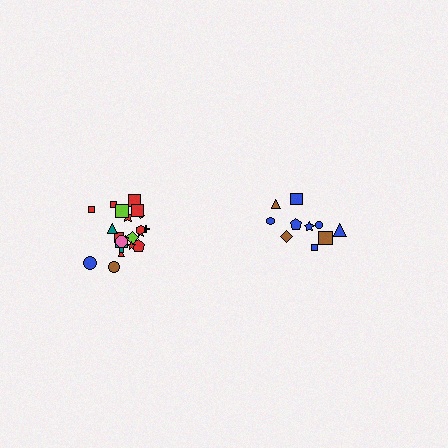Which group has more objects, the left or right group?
The left group.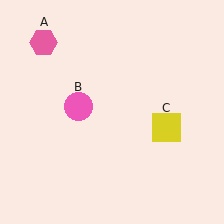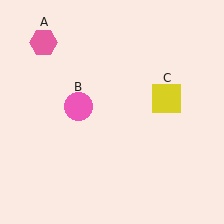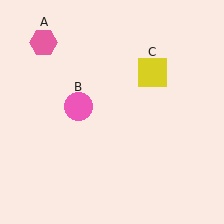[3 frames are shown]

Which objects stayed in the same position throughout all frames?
Pink hexagon (object A) and pink circle (object B) remained stationary.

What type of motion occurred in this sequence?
The yellow square (object C) rotated counterclockwise around the center of the scene.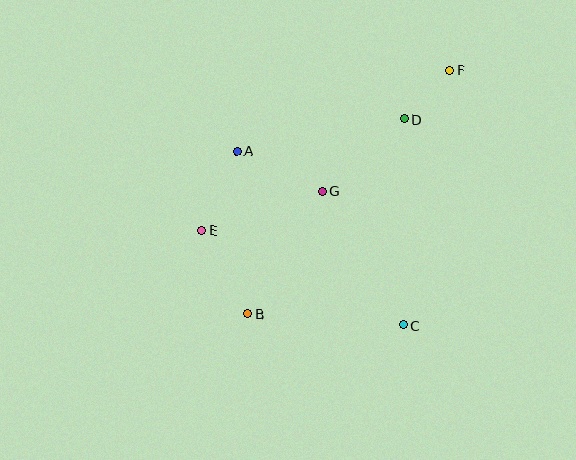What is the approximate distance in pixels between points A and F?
The distance between A and F is approximately 228 pixels.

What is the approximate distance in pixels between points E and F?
The distance between E and F is approximately 296 pixels.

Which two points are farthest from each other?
Points B and F are farthest from each other.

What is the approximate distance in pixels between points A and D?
The distance between A and D is approximately 171 pixels.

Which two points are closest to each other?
Points D and F are closest to each other.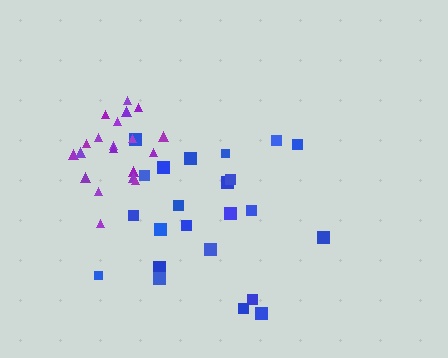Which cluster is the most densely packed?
Purple.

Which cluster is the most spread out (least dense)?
Blue.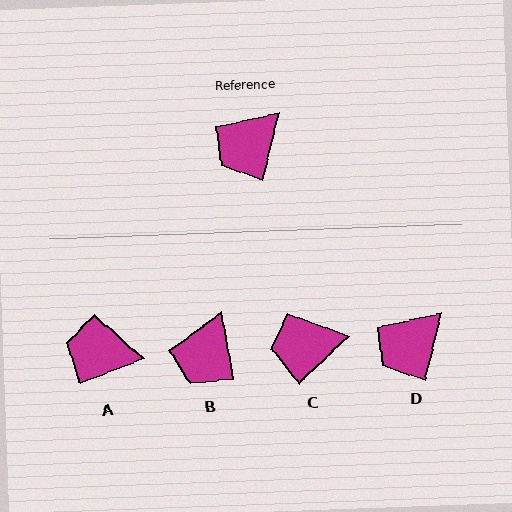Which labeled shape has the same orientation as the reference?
D.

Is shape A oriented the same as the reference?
No, it is off by about 54 degrees.